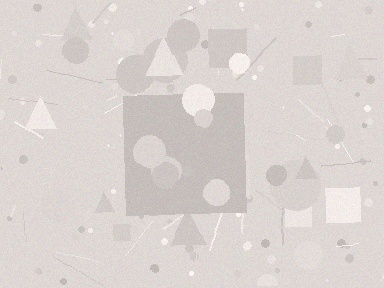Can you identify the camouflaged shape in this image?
The camouflaged shape is a square.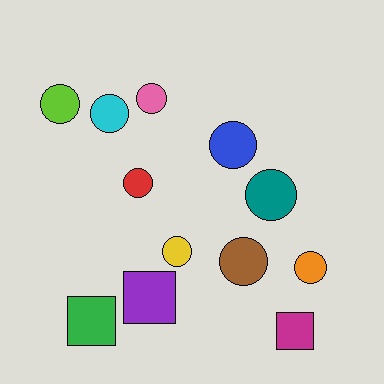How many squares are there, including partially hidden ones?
There are 3 squares.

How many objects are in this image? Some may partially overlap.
There are 12 objects.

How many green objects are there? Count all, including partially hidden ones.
There is 1 green object.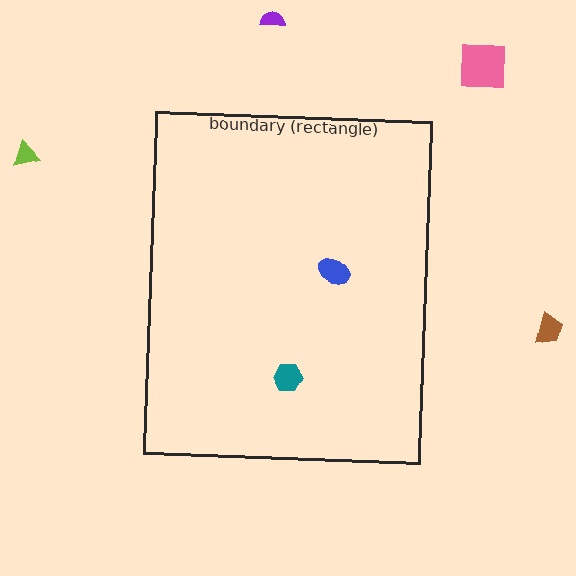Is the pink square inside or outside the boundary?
Outside.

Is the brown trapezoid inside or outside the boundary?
Outside.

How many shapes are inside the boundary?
2 inside, 4 outside.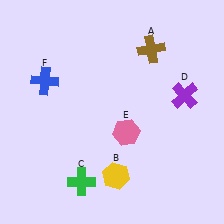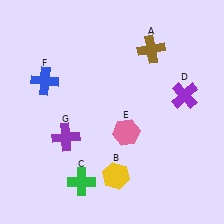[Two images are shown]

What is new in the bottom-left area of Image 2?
A purple cross (G) was added in the bottom-left area of Image 2.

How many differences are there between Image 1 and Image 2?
There is 1 difference between the two images.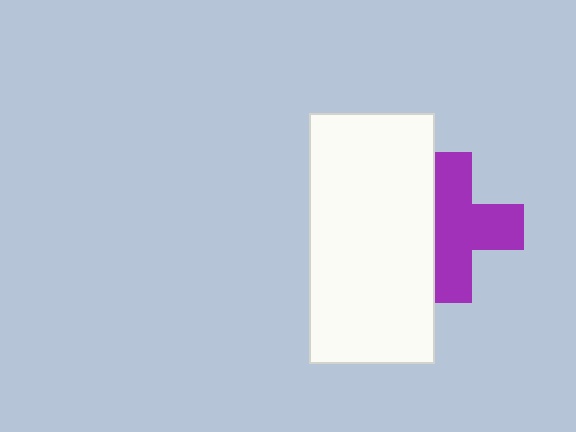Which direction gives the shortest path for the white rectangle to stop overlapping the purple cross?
Moving left gives the shortest separation.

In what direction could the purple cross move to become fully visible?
The purple cross could move right. That would shift it out from behind the white rectangle entirely.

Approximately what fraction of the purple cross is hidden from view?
Roughly 33% of the purple cross is hidden behind the white rectangle.